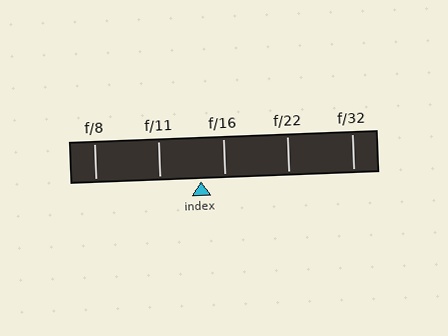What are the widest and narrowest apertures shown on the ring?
The widest aperture shown is f/8 and the narrowest is f/32.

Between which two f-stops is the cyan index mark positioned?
The index mark is between f/11 and f/16.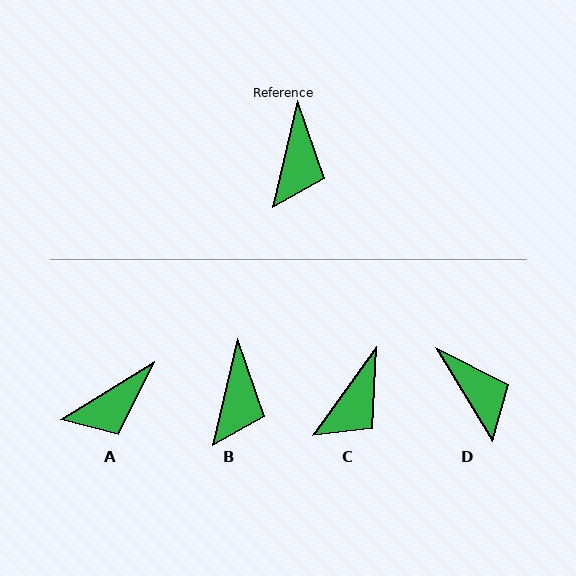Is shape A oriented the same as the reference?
No, it is off by about 45 degrees.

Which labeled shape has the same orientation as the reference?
B.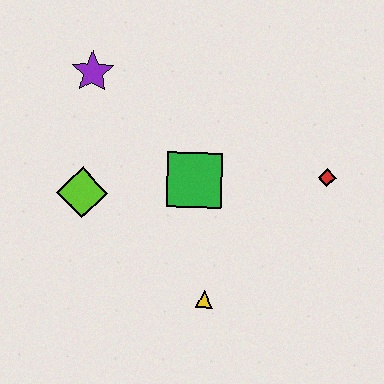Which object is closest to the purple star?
The lime diamond is closest to the purple star.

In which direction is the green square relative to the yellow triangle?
The green square is above the yellow triangle.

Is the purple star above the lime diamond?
Yes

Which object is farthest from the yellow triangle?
The purple star is farthest from the yellow triangle.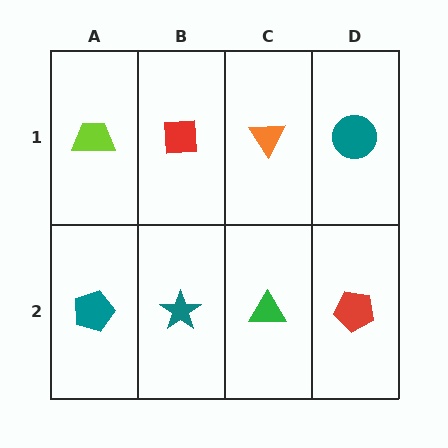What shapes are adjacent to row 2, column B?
A red square (row 1, column B), a teal pentagon (row 2, column A), a green triangle (row 2, column C).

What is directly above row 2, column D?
A teal circle.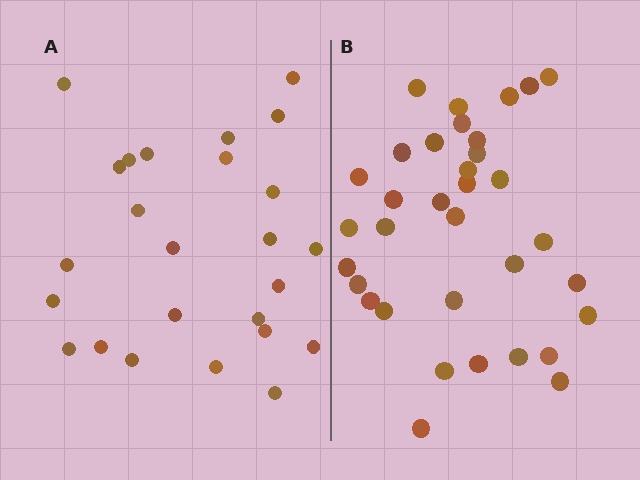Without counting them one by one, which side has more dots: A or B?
Region B (the right region) has more dots.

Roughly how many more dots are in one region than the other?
Region B has roughly 8 or so more dots than region A.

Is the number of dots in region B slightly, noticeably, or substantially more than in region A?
Region B has noticeably more, but not dramatically so. The ratio is roughly 1.4 to 1.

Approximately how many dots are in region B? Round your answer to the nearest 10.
About 30 dots. (The exact count is 34, which rounds to 30.)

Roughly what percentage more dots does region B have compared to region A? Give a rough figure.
About 35% more.